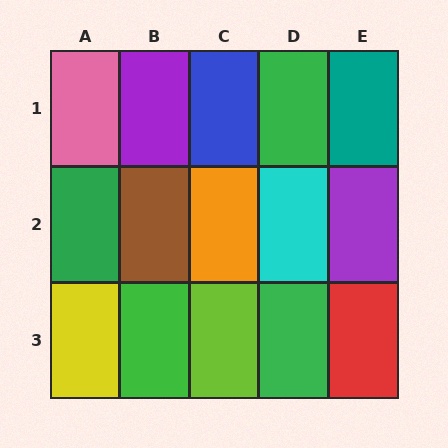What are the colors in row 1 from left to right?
Pink, purple, blue, green, teal.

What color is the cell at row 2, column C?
Orange.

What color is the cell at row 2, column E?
Purple.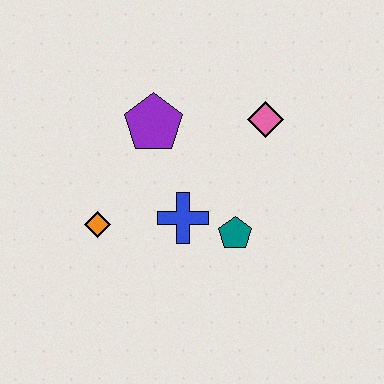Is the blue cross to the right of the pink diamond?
No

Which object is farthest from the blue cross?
The pink diamond is farthest from the blue cross.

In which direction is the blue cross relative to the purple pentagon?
The blue cross is below the purple pentagon.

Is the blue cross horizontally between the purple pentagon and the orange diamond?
No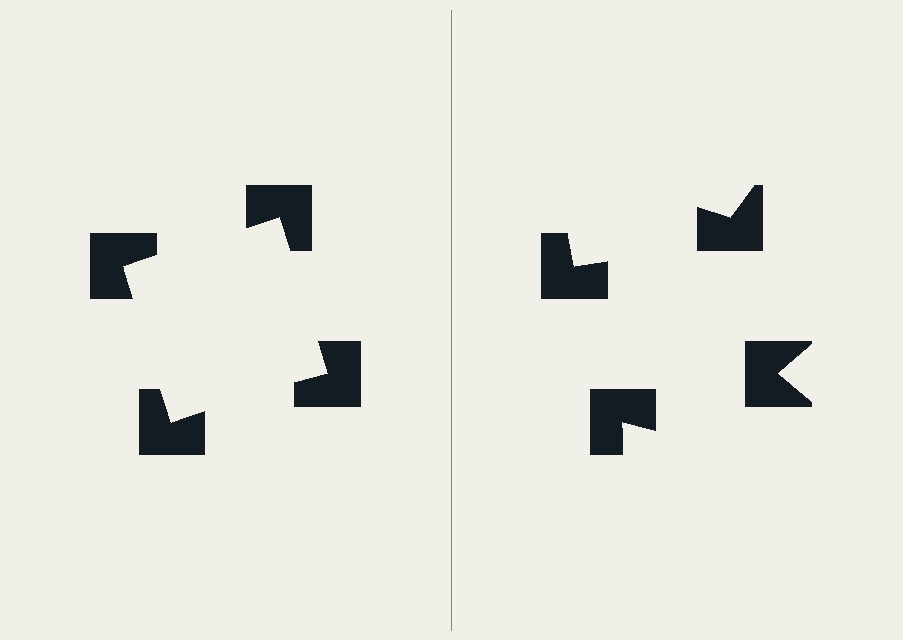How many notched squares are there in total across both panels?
8 — 4 on each side.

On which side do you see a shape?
An illusory square appears on the left side. On the right side the wedge cuts are rotated, so no coherent shape forms.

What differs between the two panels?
The notched squares are positioned identically on both sides; only the wedge orientations differ. On the left they align to a square; on the right they are misaligned.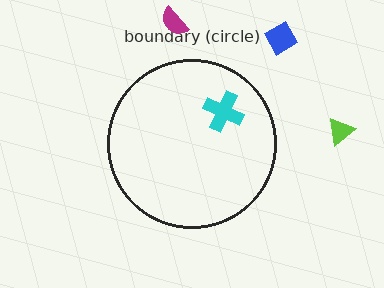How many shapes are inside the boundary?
1 inside, 3 outside.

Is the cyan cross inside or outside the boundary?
Inside.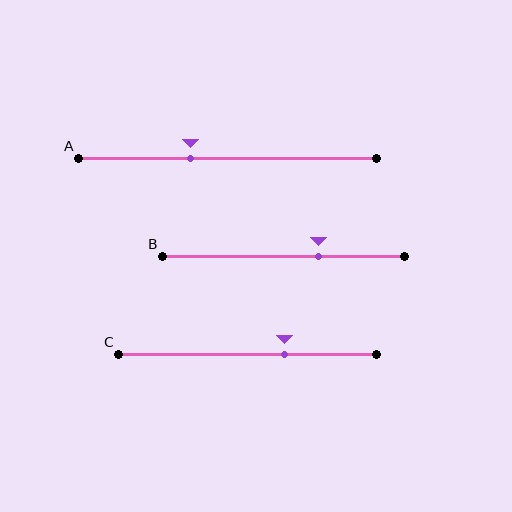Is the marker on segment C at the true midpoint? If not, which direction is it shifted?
No, the marker on segment C is shifted to the right by about 14% of the segment length.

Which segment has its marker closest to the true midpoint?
Segment A has its marker closest to the true midpoint.